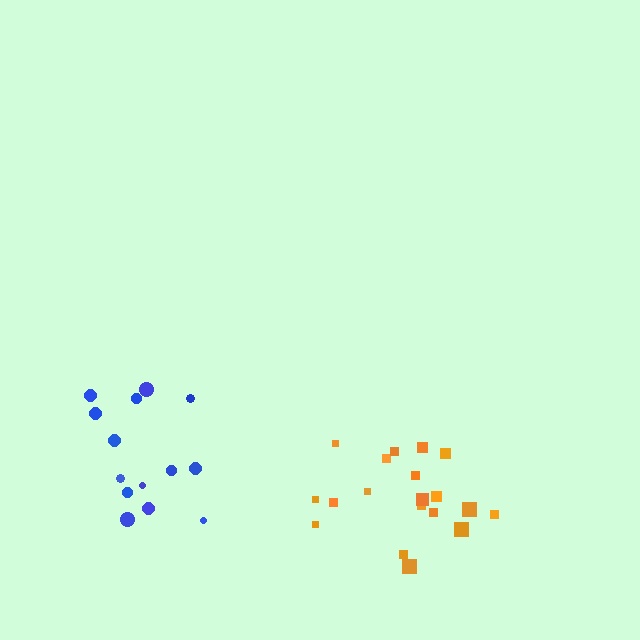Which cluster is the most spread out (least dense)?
Blue.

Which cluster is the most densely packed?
Orange.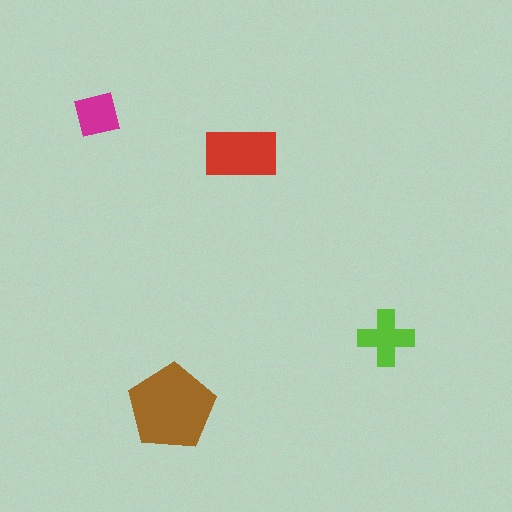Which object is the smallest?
The magenta square.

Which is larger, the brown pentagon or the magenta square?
The brown pentagon.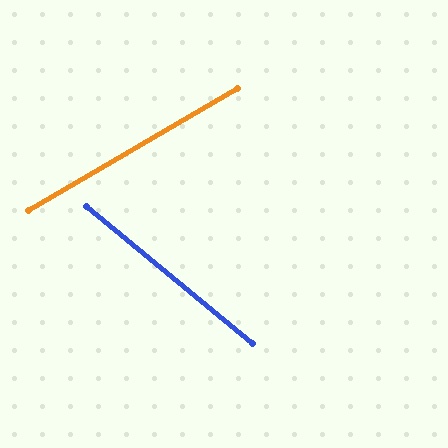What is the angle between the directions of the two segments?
Approximately 70 degrees.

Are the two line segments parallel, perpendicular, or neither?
Neither parallel nor perpendicular — they differ by about 70°.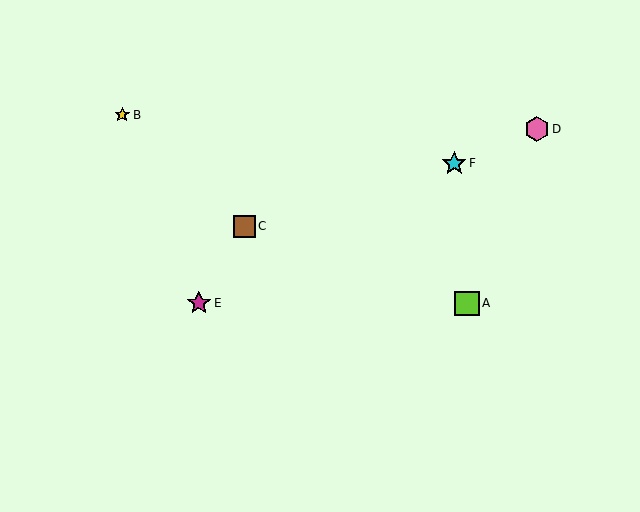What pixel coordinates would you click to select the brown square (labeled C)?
Click at (244, 226) to select the brown square C.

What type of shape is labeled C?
Shape C is a brown square.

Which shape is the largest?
The pink hexagon (labeled D) is the largest.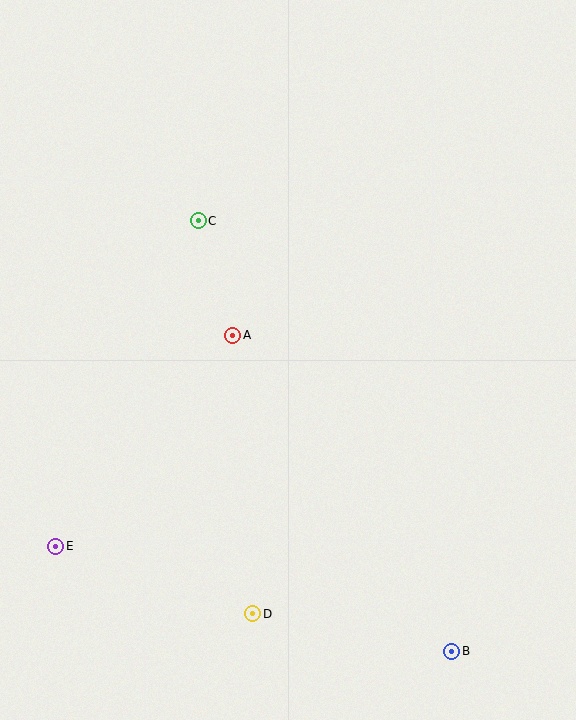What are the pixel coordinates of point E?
Point E is at (56, 546).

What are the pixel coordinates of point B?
Point B is at (452, 651).